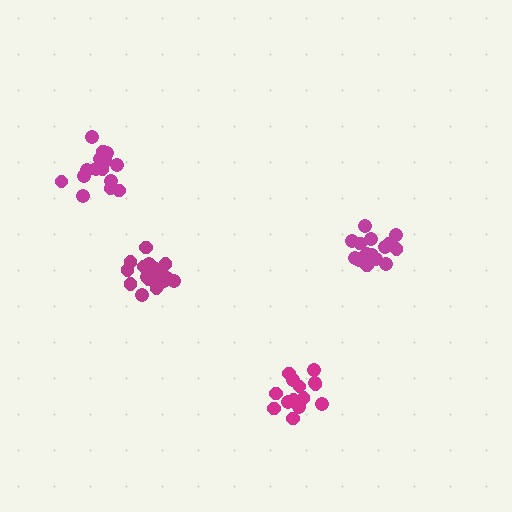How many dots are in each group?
Group 1: 19 dots, Group 2: 15 dots, Group 3: 16 dots, Group 4: 14 dots (64 total).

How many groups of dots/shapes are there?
There are 4 groups.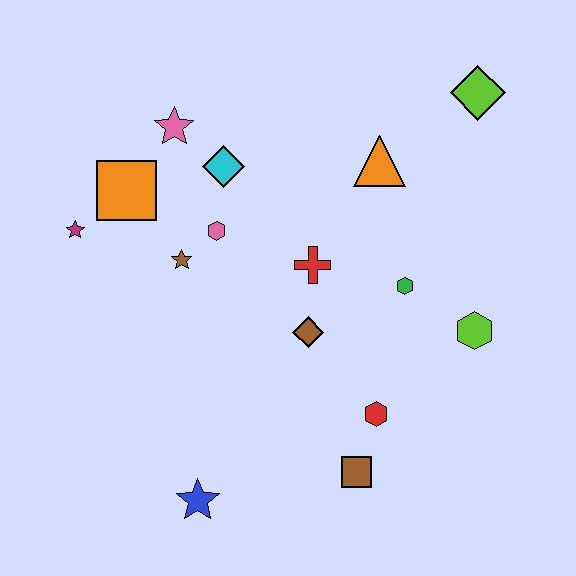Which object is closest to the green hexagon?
The lime hexagon is closest to the green hexagon.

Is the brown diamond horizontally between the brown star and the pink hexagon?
No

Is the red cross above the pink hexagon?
No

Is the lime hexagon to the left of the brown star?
No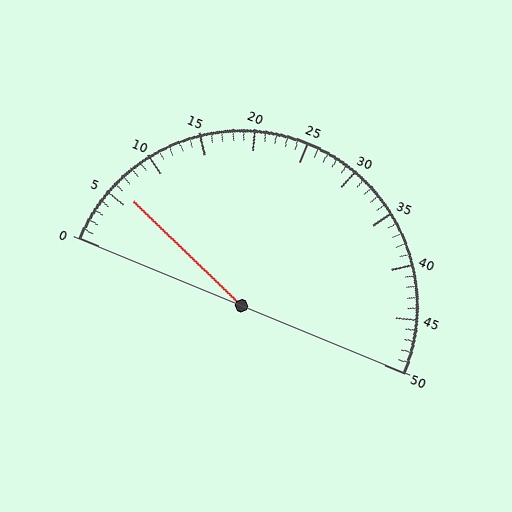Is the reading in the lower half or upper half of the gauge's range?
The reading is in the lower half of the range (0 to 50).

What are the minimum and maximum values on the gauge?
The gauge ranges from 0 to 50.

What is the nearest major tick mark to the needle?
The nearest major tick mark is 5.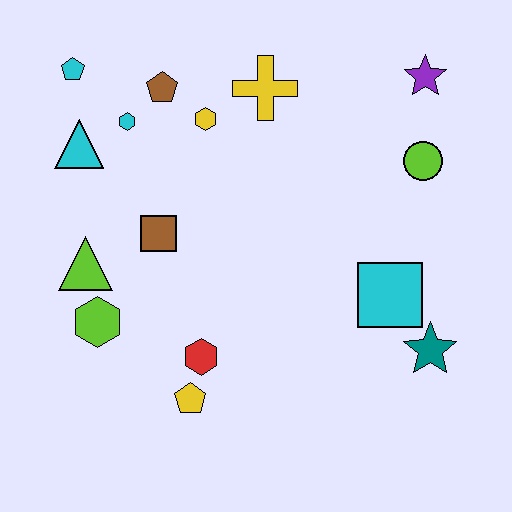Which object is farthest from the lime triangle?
The purple star is farthest from the lime triangle.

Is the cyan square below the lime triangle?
Yes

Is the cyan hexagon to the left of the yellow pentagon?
Yes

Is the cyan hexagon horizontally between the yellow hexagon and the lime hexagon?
Yes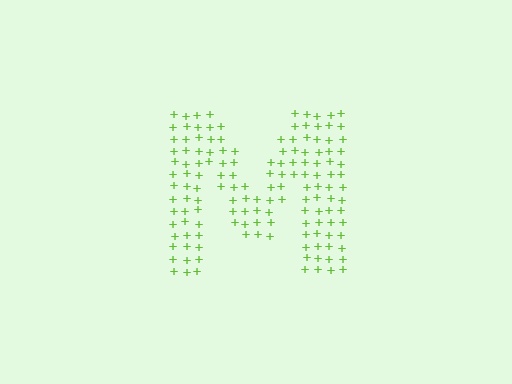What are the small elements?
The small elements are plus signs.